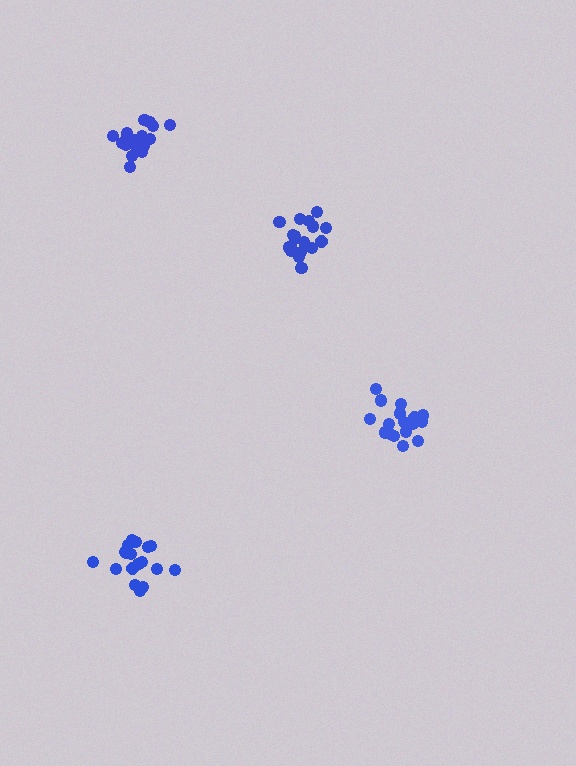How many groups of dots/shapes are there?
There are 4 groups.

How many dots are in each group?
Group 1: 17 dots, Group 2: 18 dots, Group 3: 18 dots, Group 4: 20 dots (73 total).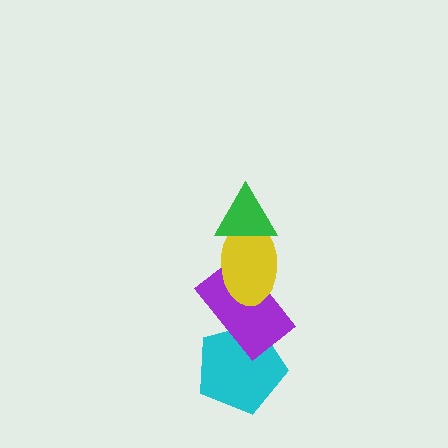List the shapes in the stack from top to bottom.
From top to bottom: the green triangle, the yellow ellipse, the purple rectangle, the cyan pentagon.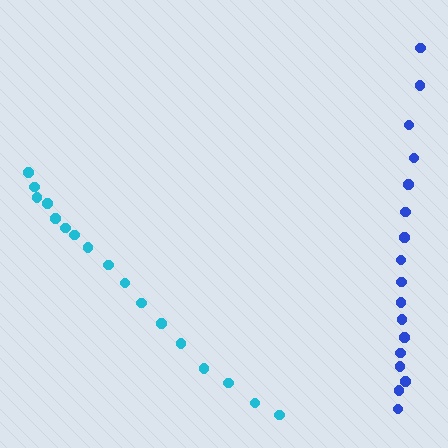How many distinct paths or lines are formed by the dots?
There are 2 distinct paths.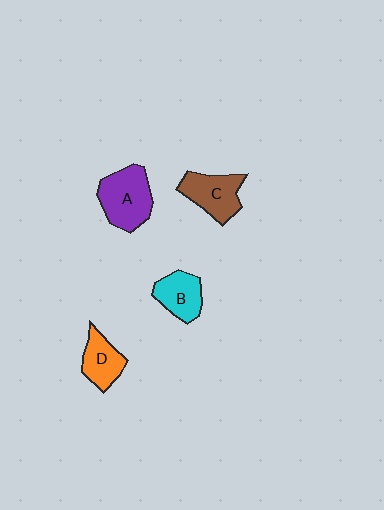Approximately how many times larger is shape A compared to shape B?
Approximately 1.5 times.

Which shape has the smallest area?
Shape D (orange).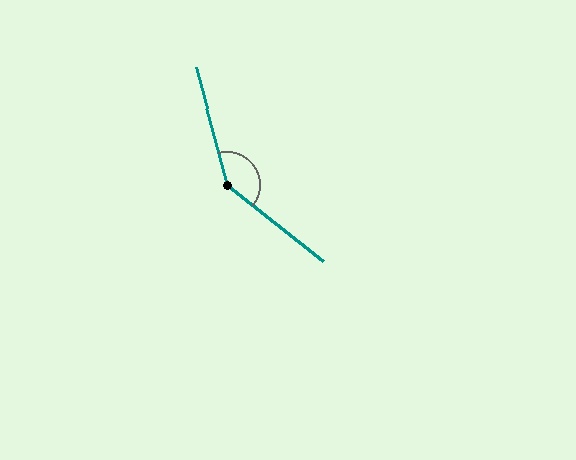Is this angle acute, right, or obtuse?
It is obtuse.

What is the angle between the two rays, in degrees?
Approximately 143 degrees.